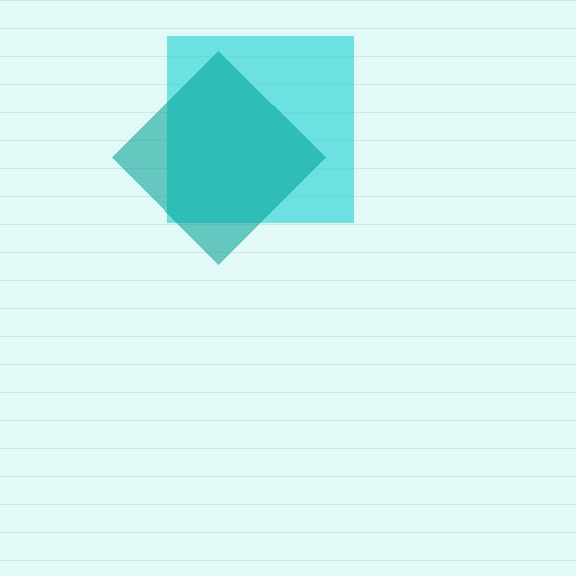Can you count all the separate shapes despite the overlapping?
Yes, there are 2 separate shapes.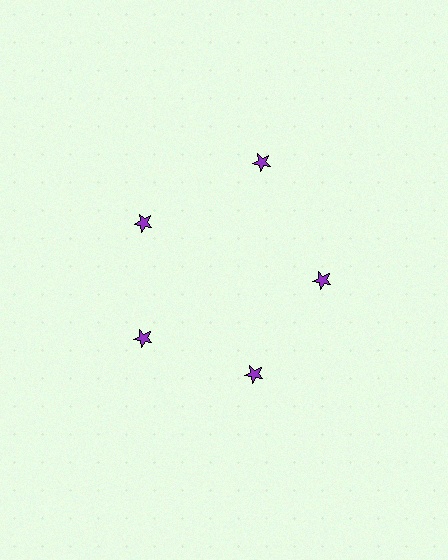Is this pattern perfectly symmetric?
No. The 5 purple stars are arranged in a ring, but one element near the 1 o'clock position is pushed outward from the center, breaking the 5-fold rotational symmetry.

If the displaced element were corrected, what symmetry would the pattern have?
It would have 5-fold rotational symmetry — the pattern would map onto itself every 72 degrees.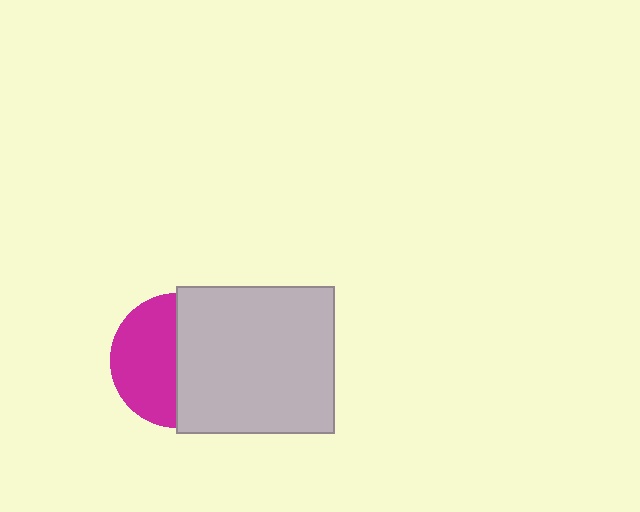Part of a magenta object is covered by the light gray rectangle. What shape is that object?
It is a circle.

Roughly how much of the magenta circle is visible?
About half of it is visible (roughly 48%).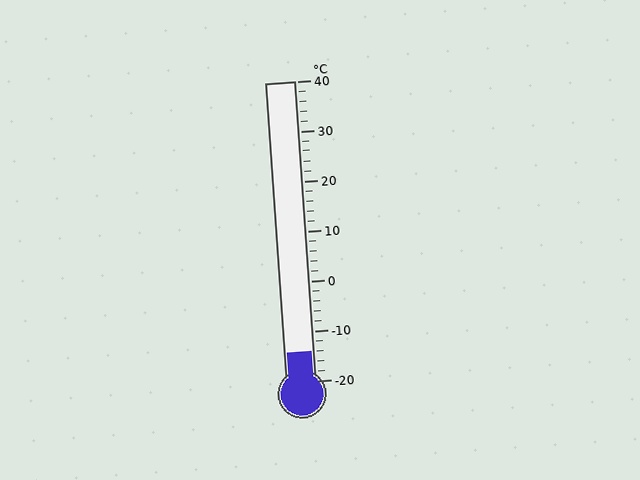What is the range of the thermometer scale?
The thermometer scale ranges from -20°C to 40°C.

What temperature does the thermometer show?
The thermometer shows approximately -14°C.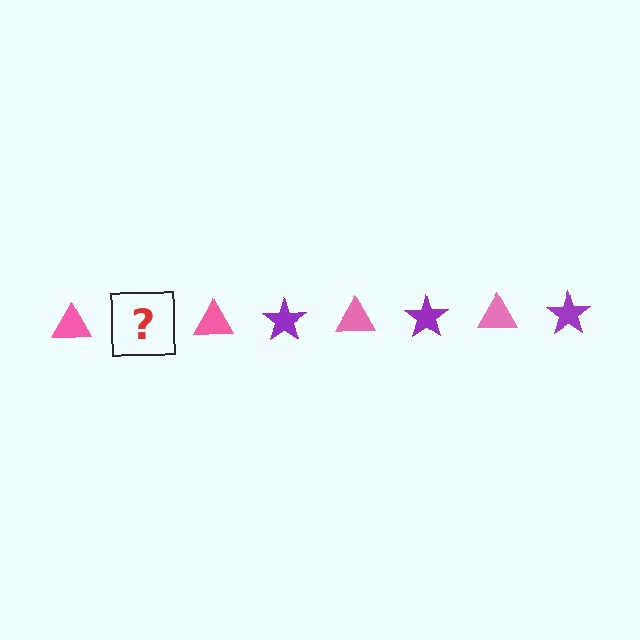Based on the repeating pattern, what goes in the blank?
The blank should be a purple star.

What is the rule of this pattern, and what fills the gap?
The rule is that the pattern alternates between pink triangle and purple star. The gap should be filled with a purple star.